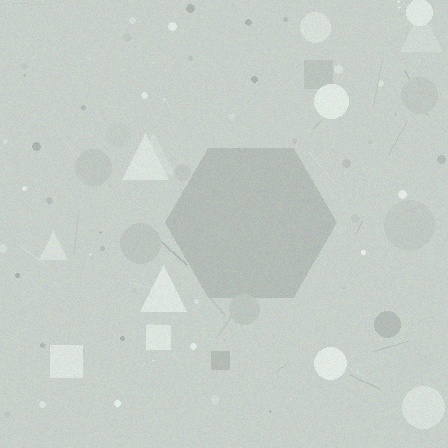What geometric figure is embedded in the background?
A hexagon is embedded in the background.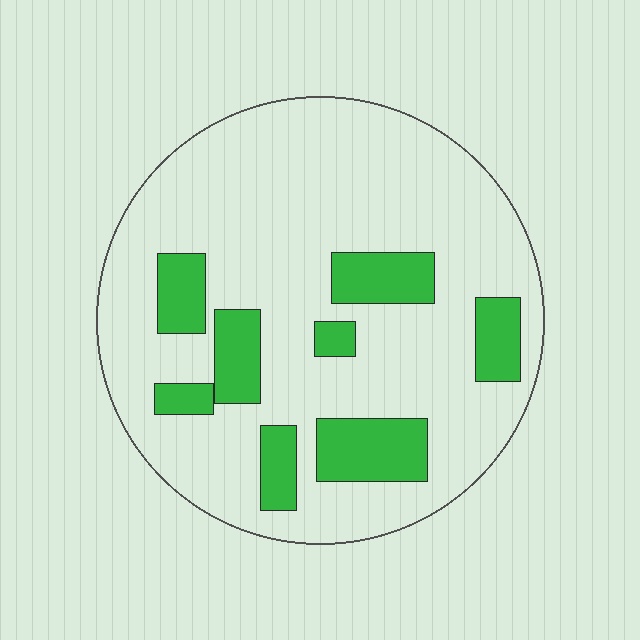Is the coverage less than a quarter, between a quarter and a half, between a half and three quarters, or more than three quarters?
Less than a quarter.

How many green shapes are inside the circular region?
8.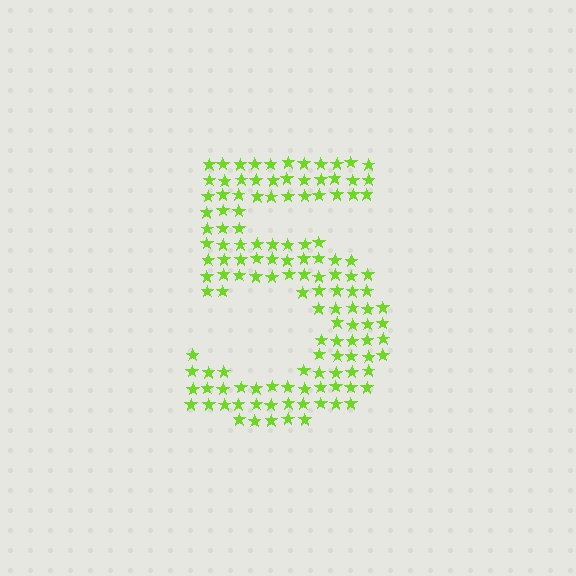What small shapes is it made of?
It is made of small stars.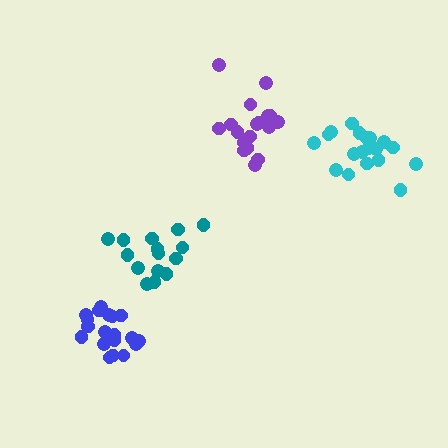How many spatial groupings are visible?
There are 4 spatial groupings.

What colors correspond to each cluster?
The clusters are colored: purple, cyan, teal, blue.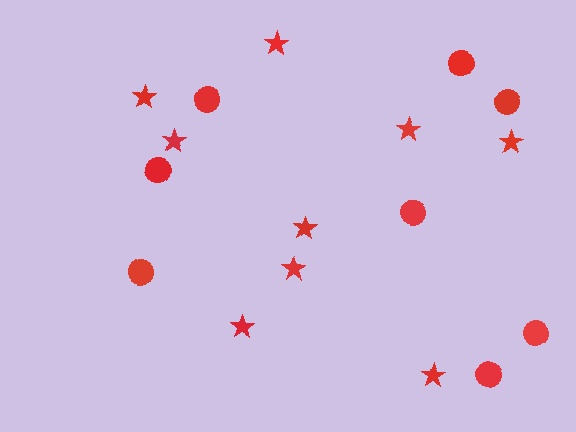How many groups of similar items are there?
There are 2 groups: one group of circles (8) and one group of stars (9).